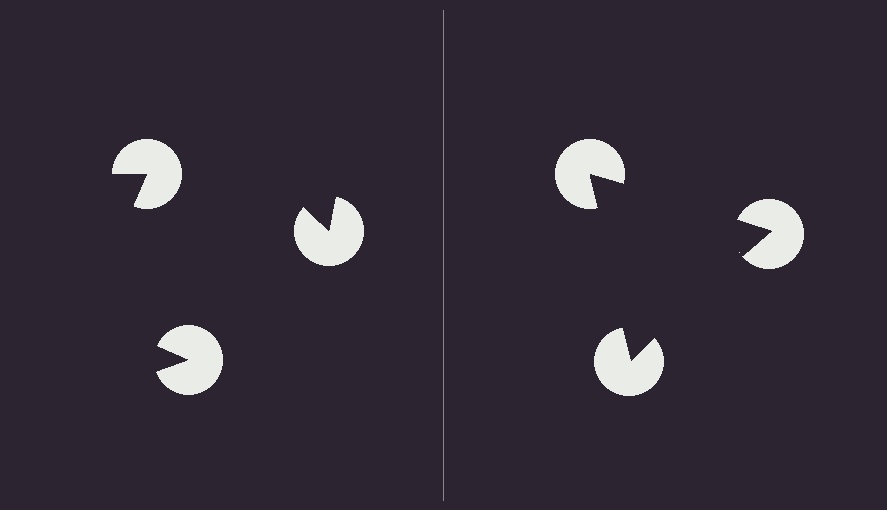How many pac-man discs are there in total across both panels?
6 — 3 on each side.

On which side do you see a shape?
An illusory triangle appears on the right side. On the left side the wedge cuts are rotated, so no coherent shape forms.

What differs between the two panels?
The pac-man discs are positioned identically on both sides; only the wedge orientations differ. On the right they align to a triangle; on the left they are misaligned.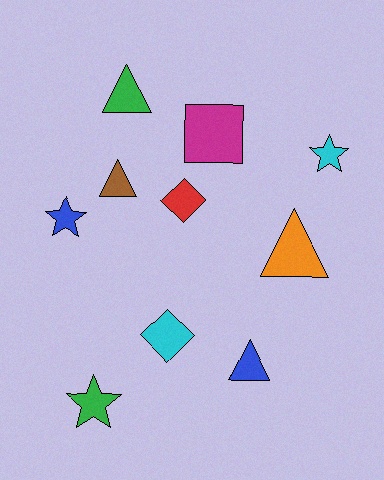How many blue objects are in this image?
There are 2 blue objects.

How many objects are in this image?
There are 10 objects.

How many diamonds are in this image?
There are 2 diamonds.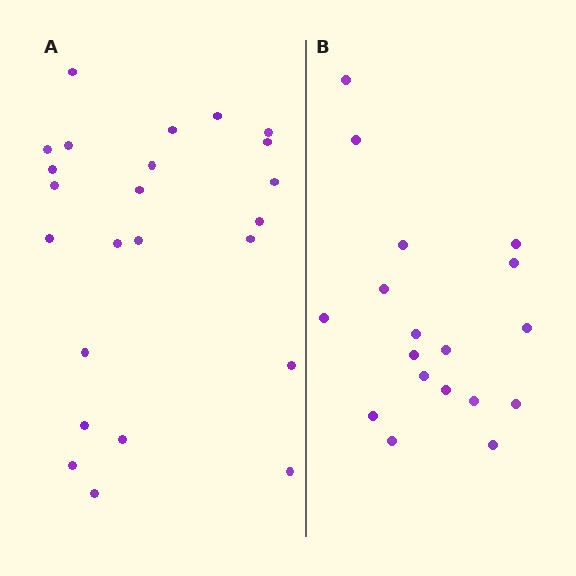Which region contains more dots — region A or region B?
Region A (the left region) has more dots.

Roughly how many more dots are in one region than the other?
Region A has about 6 more dots than region B.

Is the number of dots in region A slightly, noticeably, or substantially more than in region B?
Region A has noticeably more, but not dramatically so. The ratio is roughly 1.3 to 1.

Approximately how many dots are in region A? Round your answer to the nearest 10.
About 20 dots. (The exact count is 24, which rounds to 20.)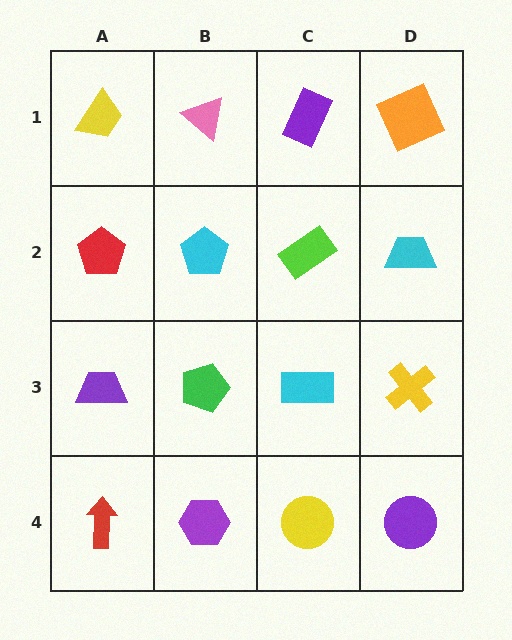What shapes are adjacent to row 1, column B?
A cyan pentagon (row 2, column B), a yellow trapezoid (row 1, column A), a purple rectangle (row 1, column C).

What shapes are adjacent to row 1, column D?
A cyan trapezoid (row 2, column D), a purple rectangle (row 1, column C).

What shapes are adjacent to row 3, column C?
A lime rectangle (row 2, column C), a yellow circle (row 4, column C), a green pentagon (row 3, column B), a yellow cross (row 3, column D).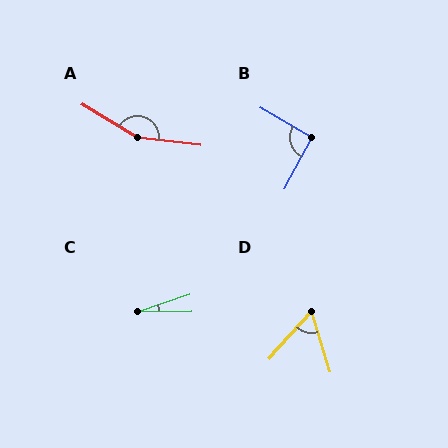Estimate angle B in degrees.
Approximately 92 degrees.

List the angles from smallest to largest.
C (18°), D (59°), B (92°), A (156°).